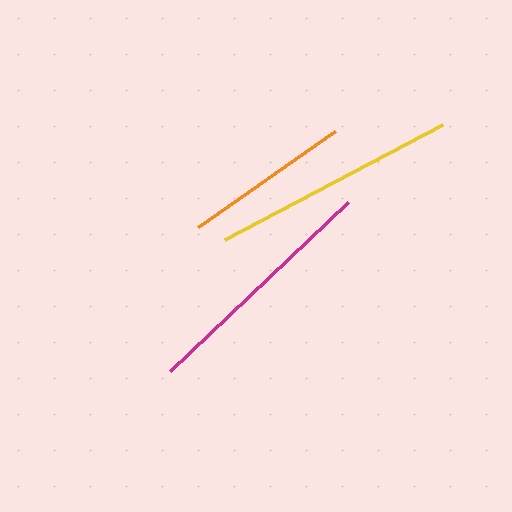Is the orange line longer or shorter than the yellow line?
The yellow line is longer than the orange line.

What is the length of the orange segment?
The orange segment is approximately 167 pixels long.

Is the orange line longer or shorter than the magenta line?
The magenta line is longer than the orange line.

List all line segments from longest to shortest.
From longest to shortest: yellow, magenta, orange.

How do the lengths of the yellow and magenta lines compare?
The yellow and magenta lines are approximately the same length.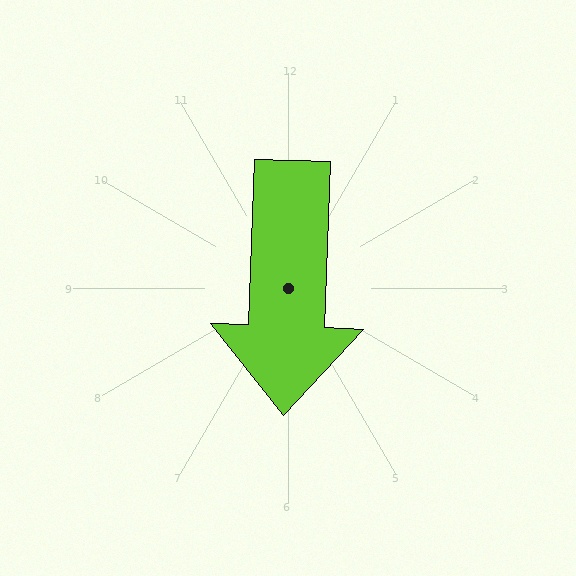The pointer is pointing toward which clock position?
Roughly 6 o'clock.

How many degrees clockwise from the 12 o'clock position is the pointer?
Approximately 182 degrees.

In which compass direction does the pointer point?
South.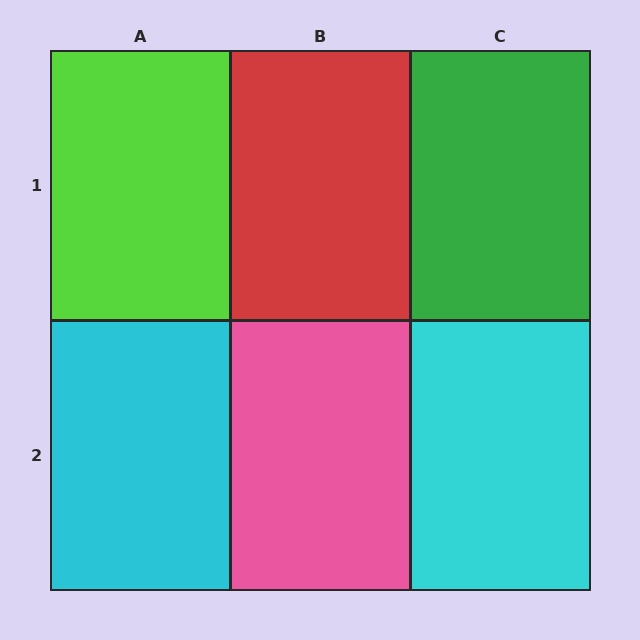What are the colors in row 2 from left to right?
Cyan, pink, cyan.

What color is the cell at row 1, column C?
Green.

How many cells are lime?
1 cell is lime.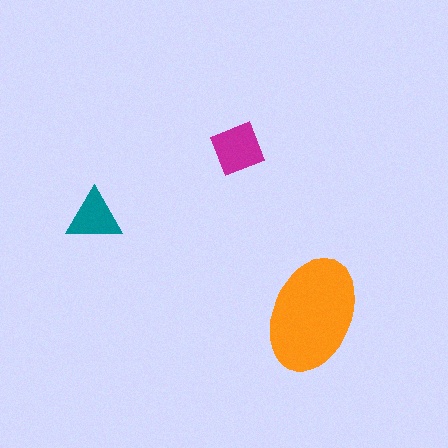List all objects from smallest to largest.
The teal triangle, the magenta square, the orange ellipse.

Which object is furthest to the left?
The teal triangle is leftmost.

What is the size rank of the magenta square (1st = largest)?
2nd.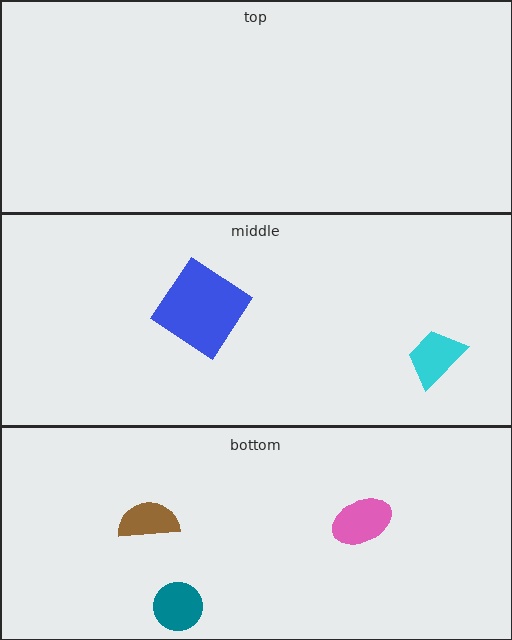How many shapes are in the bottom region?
3.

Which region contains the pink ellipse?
The bottom region.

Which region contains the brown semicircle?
The bottom region.